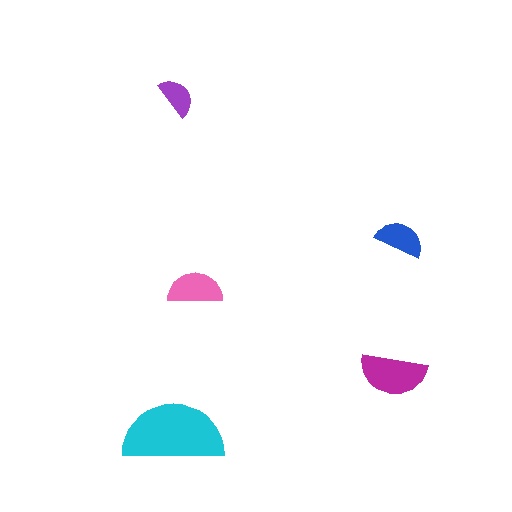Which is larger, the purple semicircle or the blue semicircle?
The blue one.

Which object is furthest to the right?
The blue semicircle is rightmost.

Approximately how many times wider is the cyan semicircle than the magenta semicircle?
About 1.5 times wider.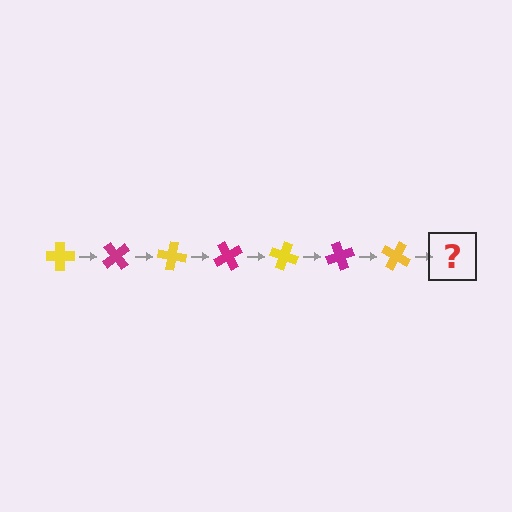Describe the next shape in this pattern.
It should be a magenta cross, rotated 350 degrees from the start.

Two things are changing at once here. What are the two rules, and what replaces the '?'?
The two rules are that it rotates 50 degrees each step and the color cycles through yellow and magenta. The '?' should be a magenta cross, rotated 350 degrees from the start.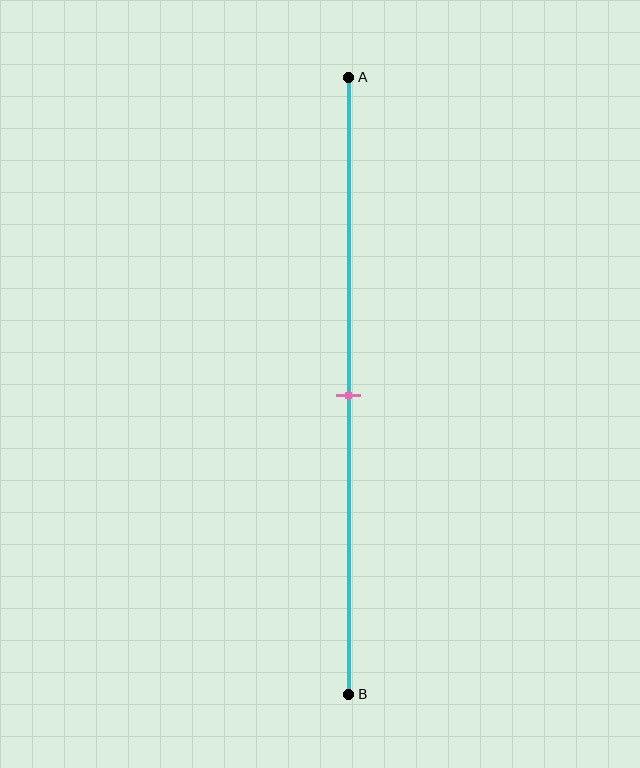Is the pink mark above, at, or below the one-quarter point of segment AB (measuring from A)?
The pink mark is below the one-quarter point of segment AB.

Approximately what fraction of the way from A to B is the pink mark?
The pink mark is approximately 50% of the way from A to B.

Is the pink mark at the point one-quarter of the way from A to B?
No, the mark is at about 50% from A, not at the 25% one-quarter point.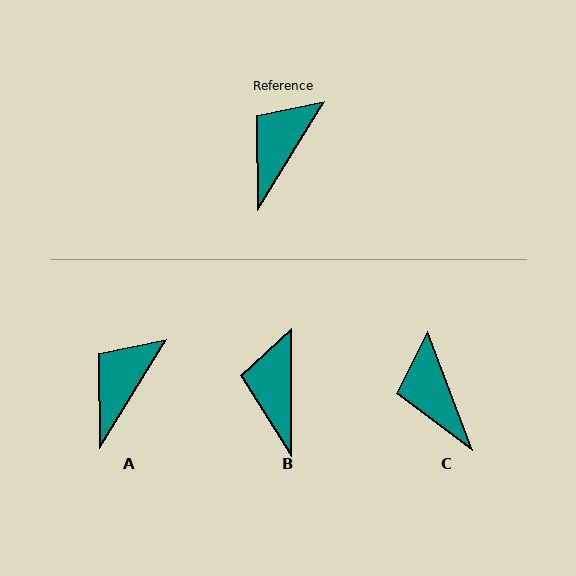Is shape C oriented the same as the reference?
No, it is off by about 53 degrees.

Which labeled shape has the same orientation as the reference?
A.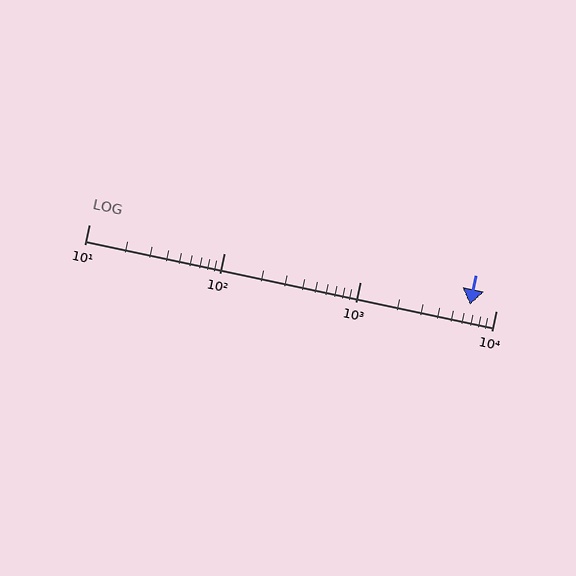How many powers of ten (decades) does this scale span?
The scale spans 3 decades, from 10 to 10000.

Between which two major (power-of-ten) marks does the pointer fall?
The pointer is between 1000 and 10000.